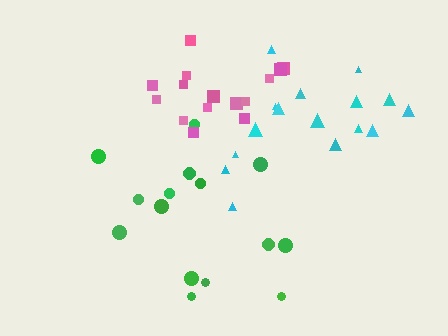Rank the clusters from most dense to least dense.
pink, cyan, green.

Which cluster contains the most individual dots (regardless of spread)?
Cyan (16).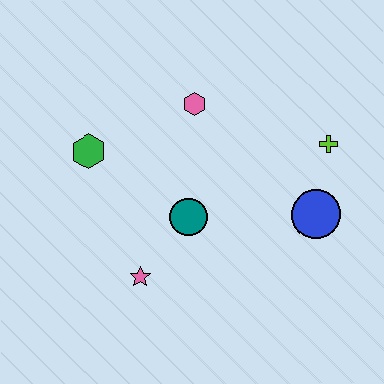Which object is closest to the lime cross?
The blue circle is closest to the lime cross.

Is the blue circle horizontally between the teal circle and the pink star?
No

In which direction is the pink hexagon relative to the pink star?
The pink hexagon is above the pink star.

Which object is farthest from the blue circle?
The green hexagon is farthest from the blue circle.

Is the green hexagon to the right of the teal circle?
No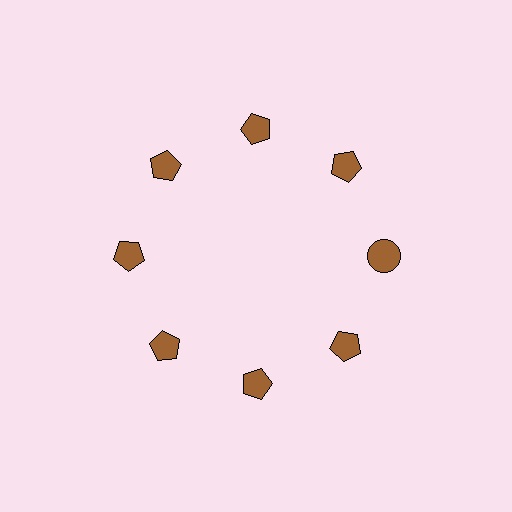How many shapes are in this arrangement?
There are 8 shapes arranged in a ring pattern.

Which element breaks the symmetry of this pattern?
The brown circle at roughly the 3 o'clock position breaks the symmetry. All other shapes are brown pentagons.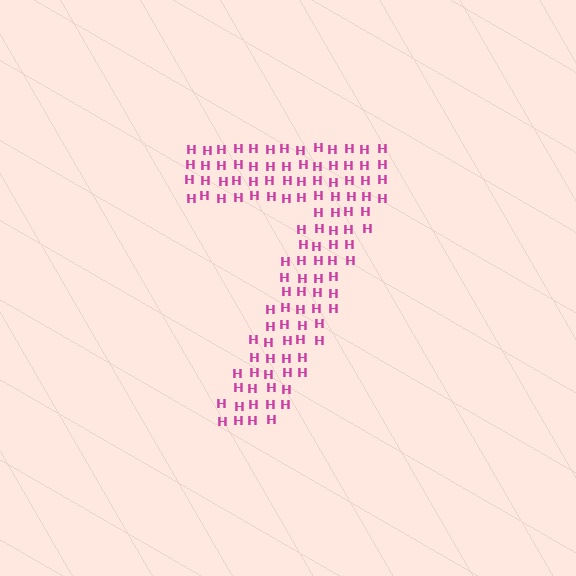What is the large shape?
The large shape is the digit 7.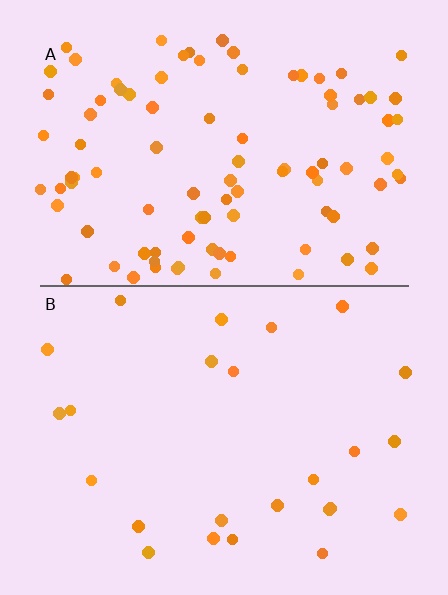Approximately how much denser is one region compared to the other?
Approximately 3.8× — region A over region B.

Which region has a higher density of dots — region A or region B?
A (the top).